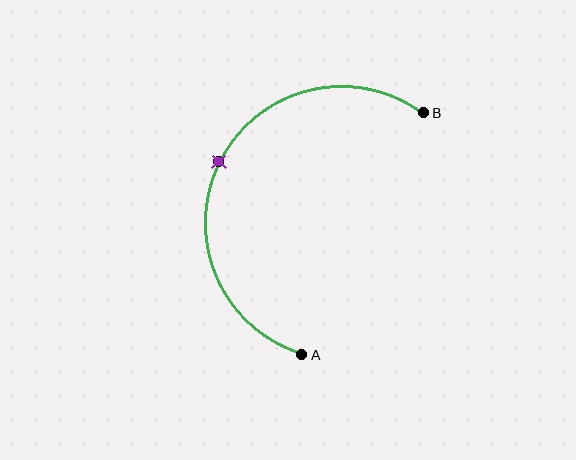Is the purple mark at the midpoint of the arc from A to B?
Yes. The purple mark lies on the arc at equal arc-length from both A and B — it is the arc midpoint.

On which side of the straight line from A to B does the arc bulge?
The arc bulges to the left of the straight line connecting A and B.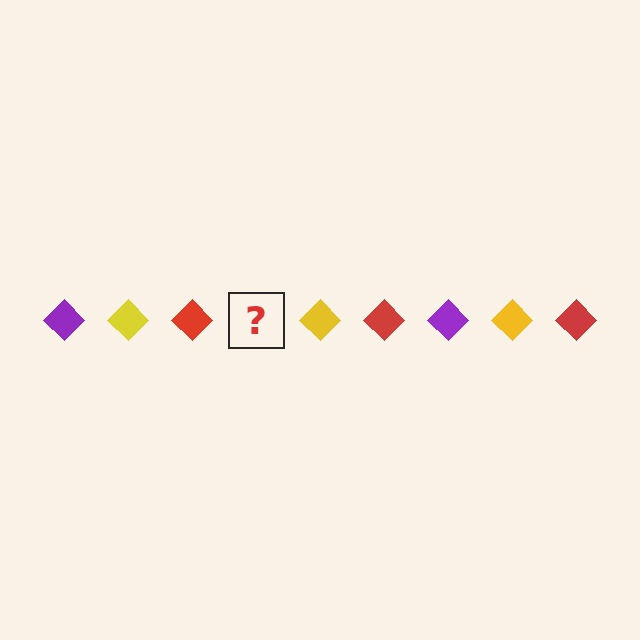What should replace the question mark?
The question mark should be replaced with a purple diamond.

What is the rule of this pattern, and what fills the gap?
The rule is that the pattern cycles through purple, yellow, red diamonds. The gap should be filled with a purple diamond.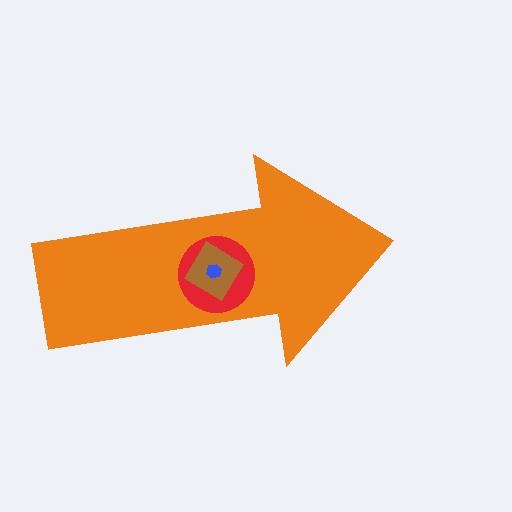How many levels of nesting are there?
4.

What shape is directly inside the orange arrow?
The red circle.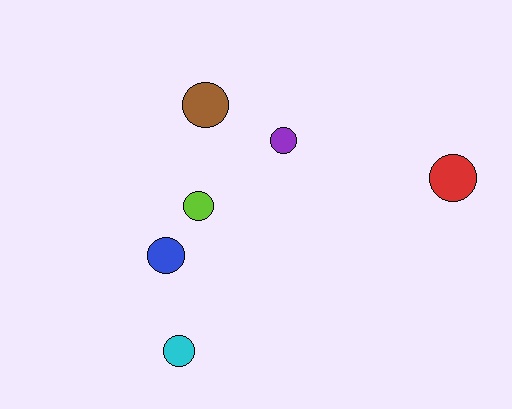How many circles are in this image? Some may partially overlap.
There are 6 circles.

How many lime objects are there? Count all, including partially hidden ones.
There is 1 lime object.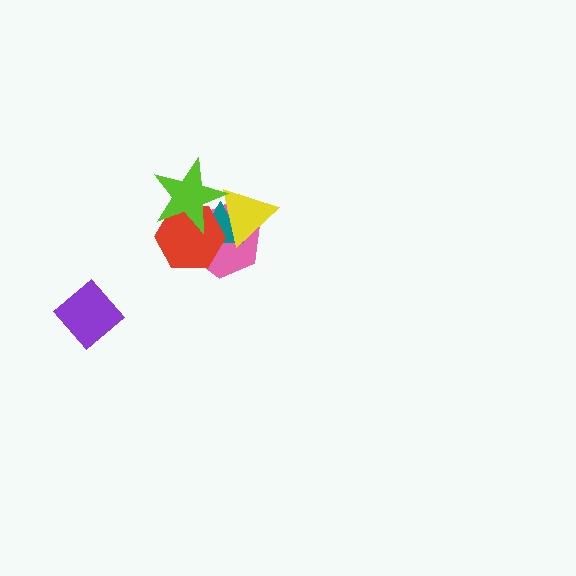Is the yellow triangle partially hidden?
Yes, it is partially covered by another shape.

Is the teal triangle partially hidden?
Yes, it is partially covered by another shape.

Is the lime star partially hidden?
No, no other shape covers it.